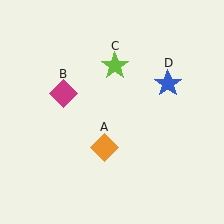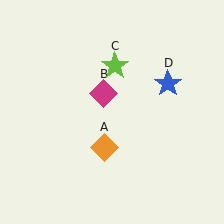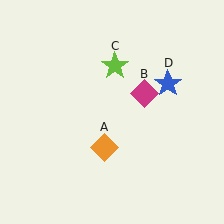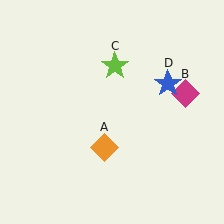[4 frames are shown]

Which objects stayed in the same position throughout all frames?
Orange diamond (object A) and lime star (object C) and blue star (object D) remained stationary.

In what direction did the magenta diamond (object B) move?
The magenta diamond (object B) moved right.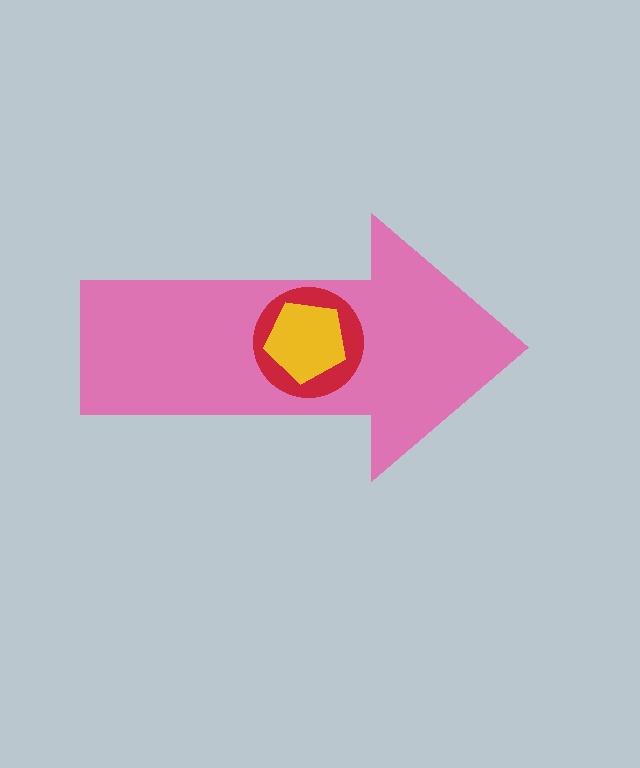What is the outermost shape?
The pink arrow.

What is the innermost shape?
The yellow pentagon.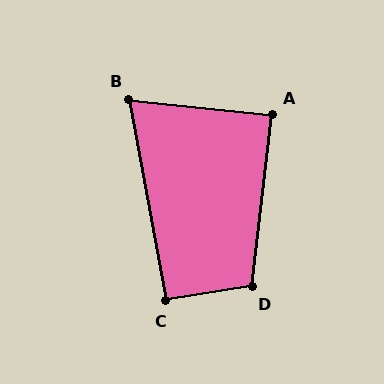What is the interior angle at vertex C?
Approximately 91 degrees (approximately right).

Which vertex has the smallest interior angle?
B, at approximately 74 degrees.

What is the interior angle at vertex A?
Approximately 89 degrees (approximately right).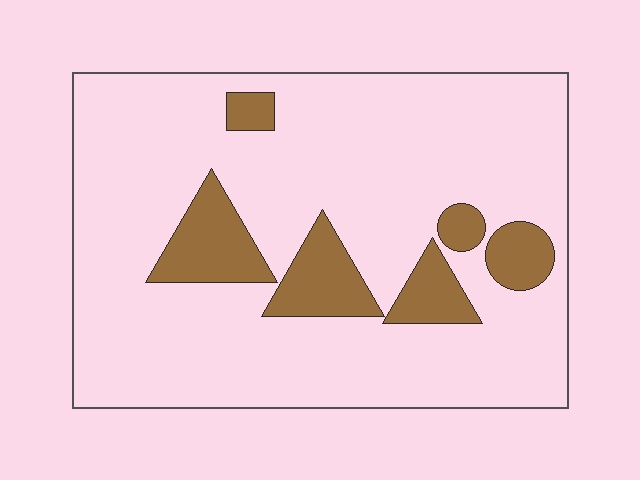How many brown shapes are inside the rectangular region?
6.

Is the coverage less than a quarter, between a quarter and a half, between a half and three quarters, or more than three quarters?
Less than a quarter.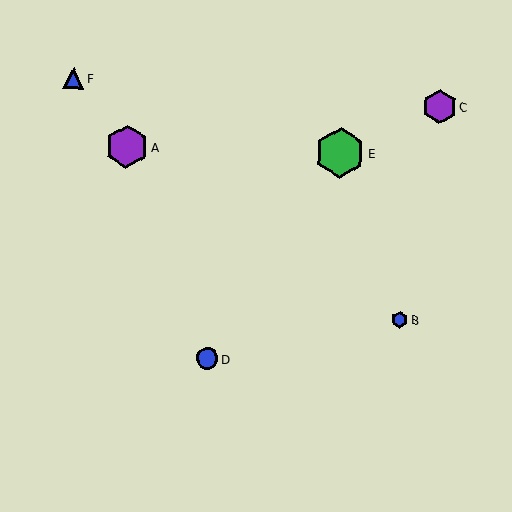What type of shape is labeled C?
Shape C is a purple hexagon.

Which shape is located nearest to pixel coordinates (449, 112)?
The purple hexagon (labeled C) at (440, 107) is nearest to that location.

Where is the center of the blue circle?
The center of the blue circle is at (207, 358).